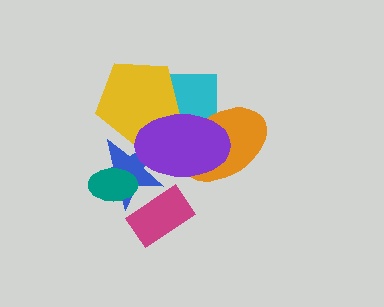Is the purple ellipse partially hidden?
No, no other shape covers it.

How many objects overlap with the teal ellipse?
1 object overlaps with the teal ellipse.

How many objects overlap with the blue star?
4 objects overlap with the blue star.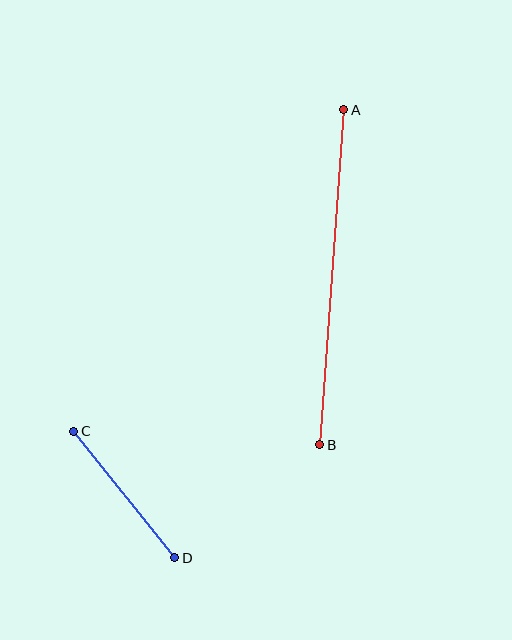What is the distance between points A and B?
The distance is approximately 336 pixels.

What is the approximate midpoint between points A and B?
The midpoint is at approximately (332, 277) pixels.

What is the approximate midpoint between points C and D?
The midpoint is at approximately (124, 495) pixels.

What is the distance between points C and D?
The distance is approximately 162 pixels.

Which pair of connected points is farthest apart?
Points A and B are farthest apart.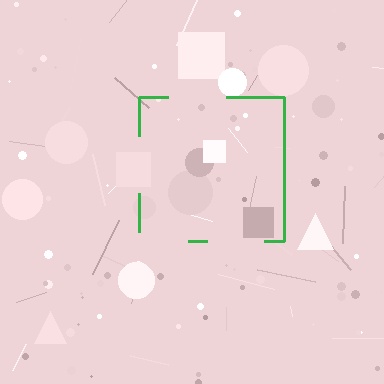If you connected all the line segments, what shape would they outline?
They would outline a square.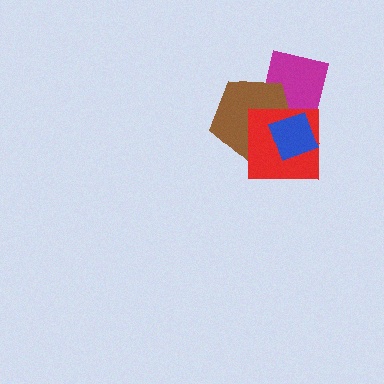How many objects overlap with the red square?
3 objects overlap with the red square.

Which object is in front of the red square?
The blue diamond is in front of the red square.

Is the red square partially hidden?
Yes, it is partially covered by another shape.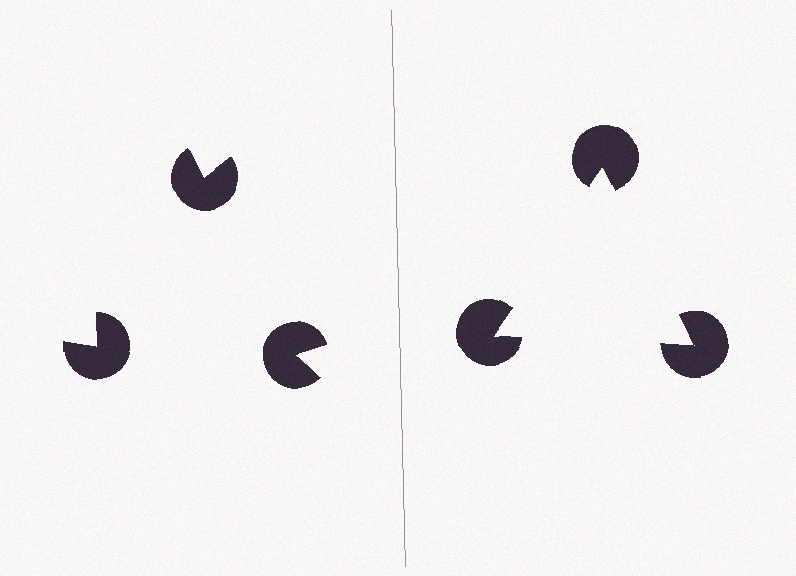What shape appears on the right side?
An illusory triangle.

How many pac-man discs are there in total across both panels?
6 — 3 on each side.